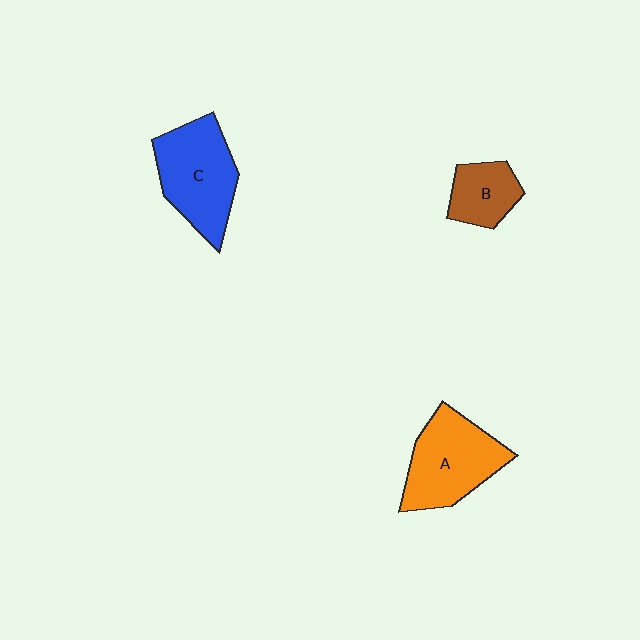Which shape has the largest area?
Shape C (blue).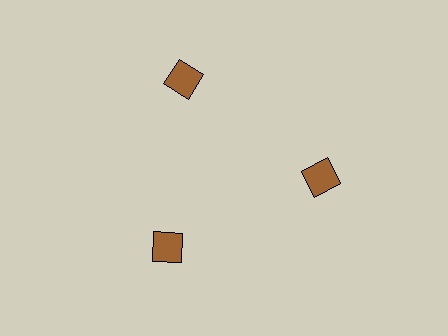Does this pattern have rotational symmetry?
Yes, this pattern has 3-fold rotational symmetry. It looks the same after rotating 120 degrees around the center.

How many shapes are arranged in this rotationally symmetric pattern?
There are 3 shapes, arranged in 3 groups of 1.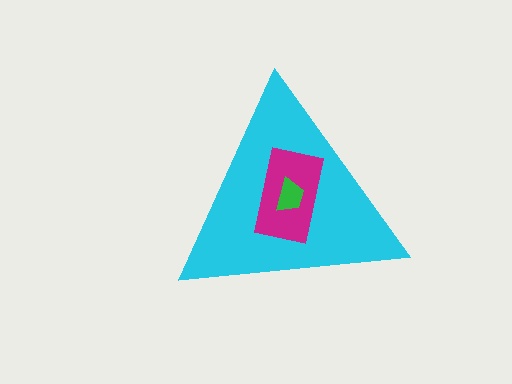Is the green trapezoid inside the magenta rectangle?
Yes.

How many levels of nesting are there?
3.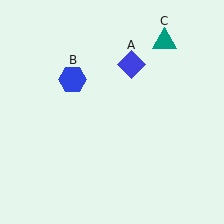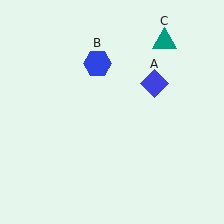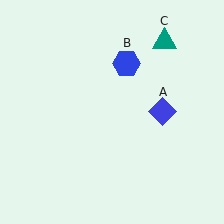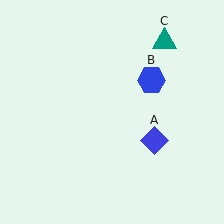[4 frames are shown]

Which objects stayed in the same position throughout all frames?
Teal triangle (object C) remained stationary.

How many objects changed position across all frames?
2 objects changed position: blue diamond (object A), blue hexagon (object B).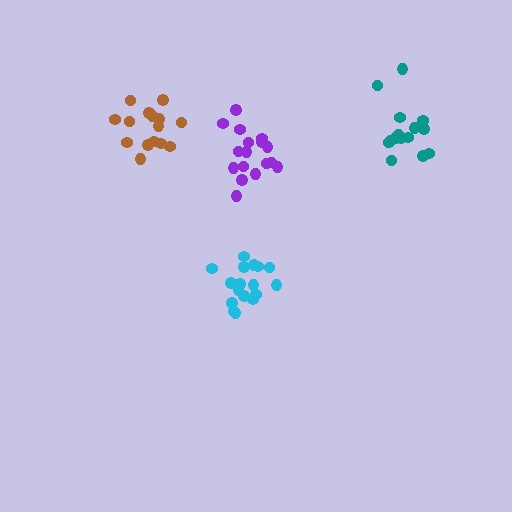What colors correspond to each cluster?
The clusters are colored: teal, purple, cyan, brown.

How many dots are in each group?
Group 1: 15 dots, Group 2: 17 dots, Group 3: 17 dots, Group 4: 15 dots (64 total).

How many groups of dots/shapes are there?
There are 4 groups.